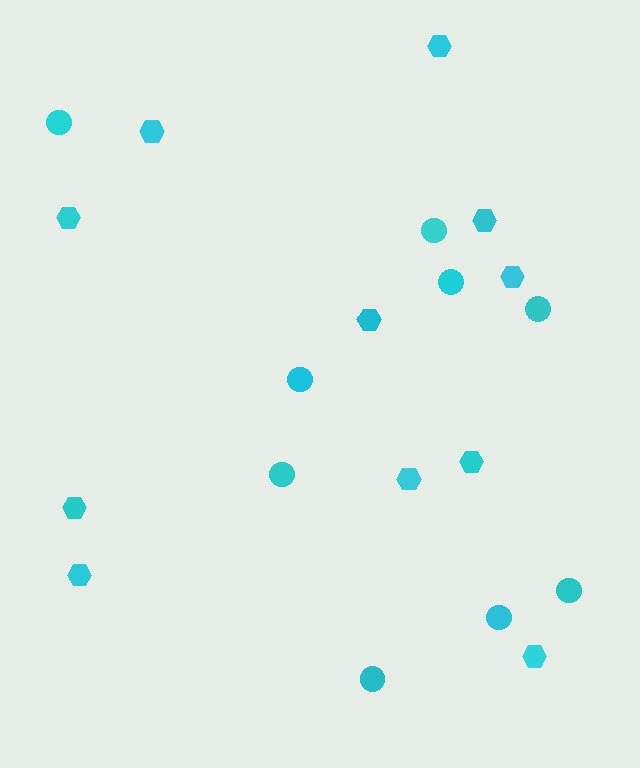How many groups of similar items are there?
There are 2 groups: one group of circles (9) and one group of hexagons (11).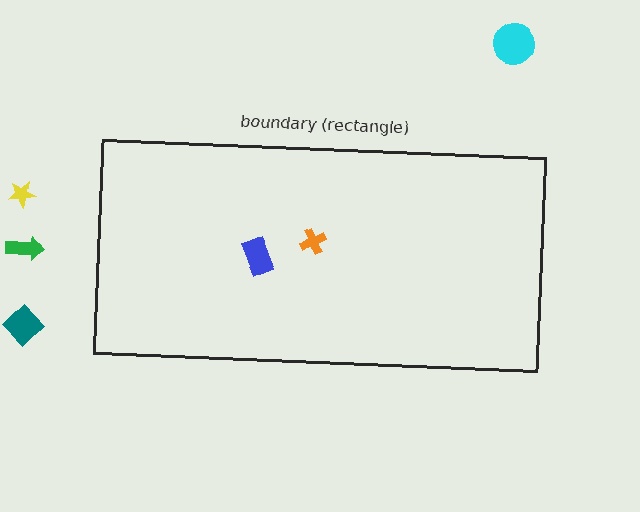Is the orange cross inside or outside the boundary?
Inside.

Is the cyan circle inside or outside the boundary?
Outside.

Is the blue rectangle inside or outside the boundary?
Inside.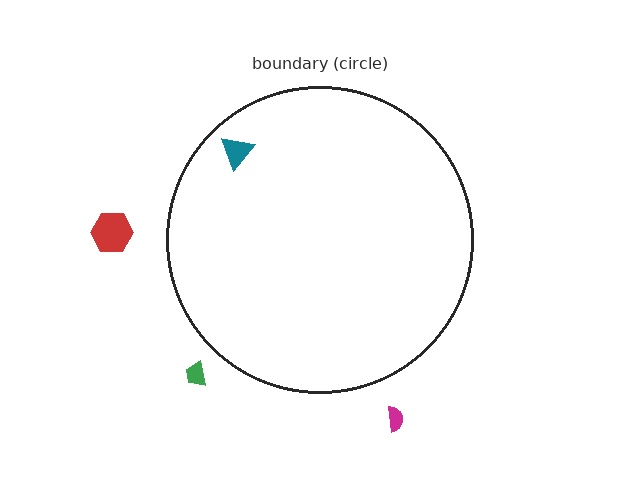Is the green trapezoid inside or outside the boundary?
Outside.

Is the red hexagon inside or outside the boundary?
Outside.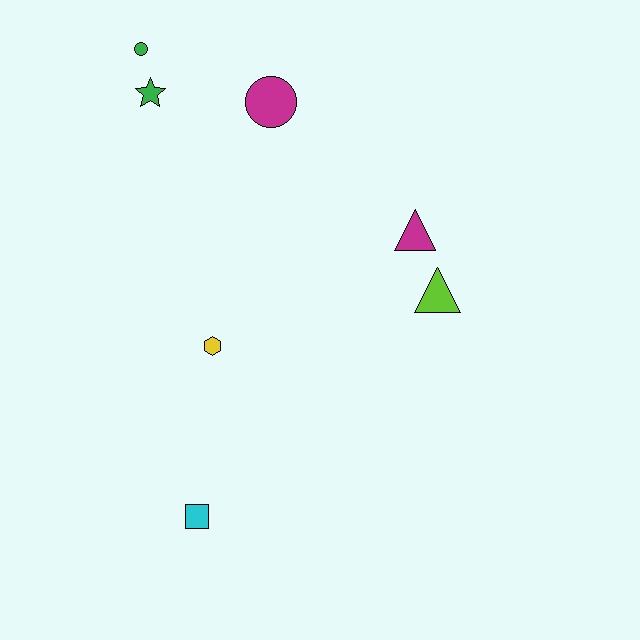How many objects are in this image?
There are 7 objects.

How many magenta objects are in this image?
There are 2 magenta objects.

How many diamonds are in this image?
There are no diamonds.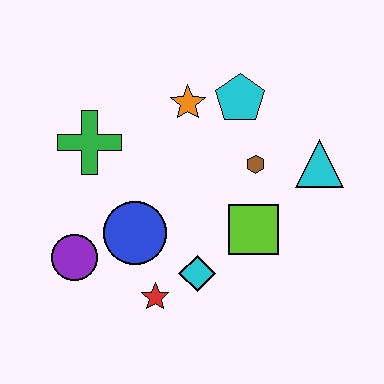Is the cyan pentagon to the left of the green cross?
No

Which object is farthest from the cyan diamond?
The cyan pentagon is farthest from the cyan diamond.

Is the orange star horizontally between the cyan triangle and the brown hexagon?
No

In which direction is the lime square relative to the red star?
The lime square is to the right of the red star.